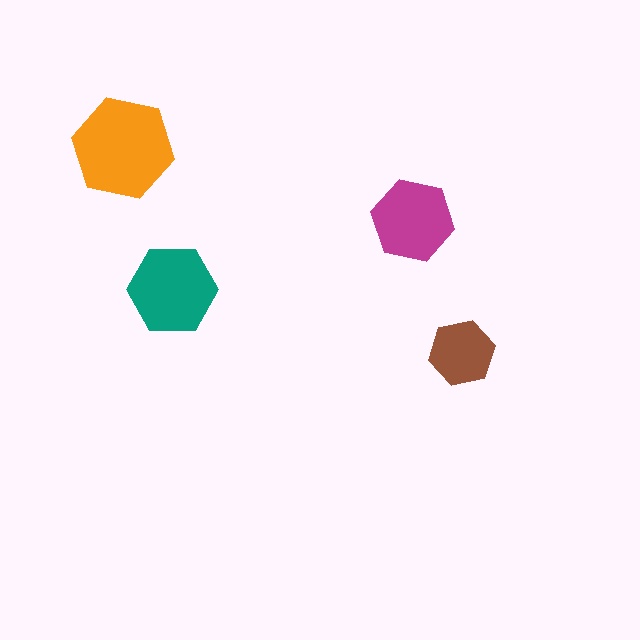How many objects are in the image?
There are 4 objects in the image.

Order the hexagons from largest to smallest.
the orange one, the teal one, the magenta one, the brown one.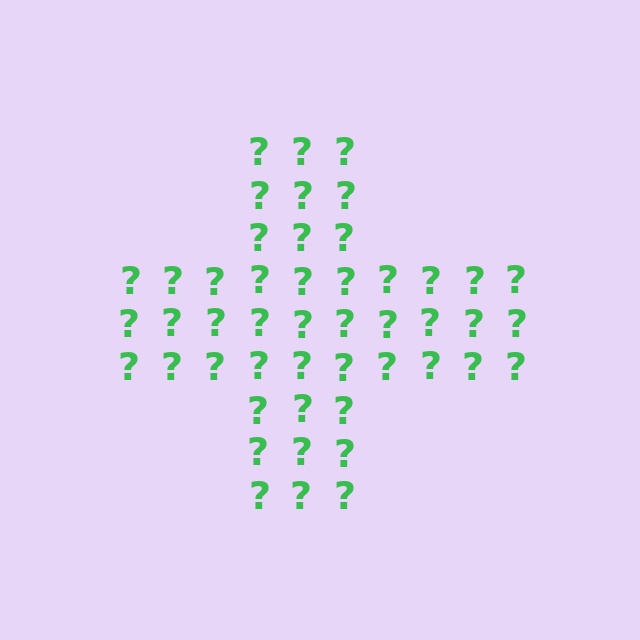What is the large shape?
The large shape is a cross.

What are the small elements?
The small elements are question marks.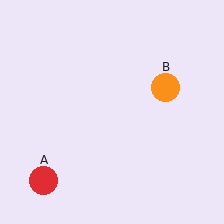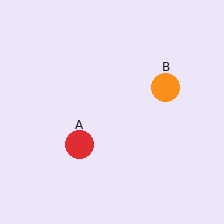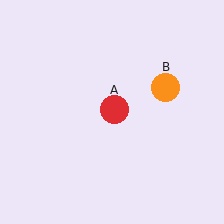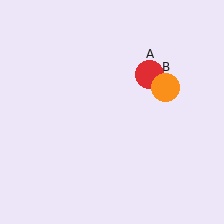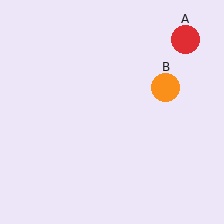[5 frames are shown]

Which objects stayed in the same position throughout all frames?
Orange circle (object B) remained stationary.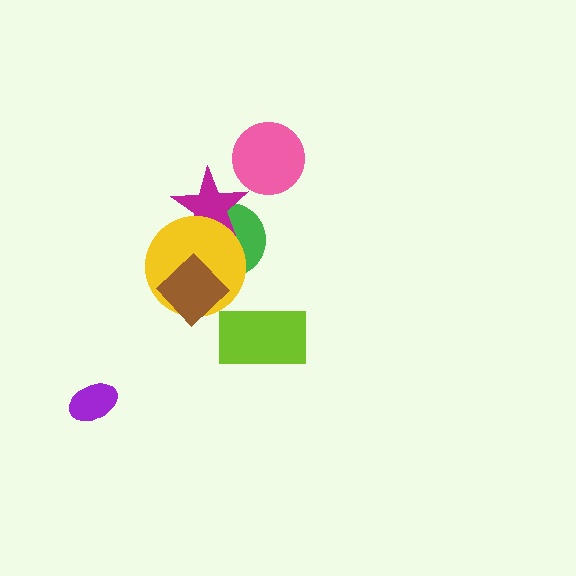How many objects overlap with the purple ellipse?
0 objects overlap with the purple ellipse.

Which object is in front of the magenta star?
The yellow circle is in front of the magenta star.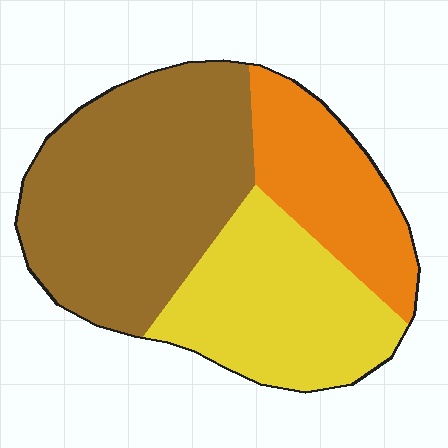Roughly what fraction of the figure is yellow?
Yellow covers about 30% of the figure.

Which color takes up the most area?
Brown, at roughly 45%.